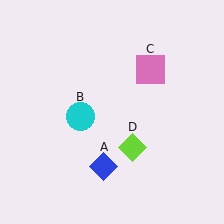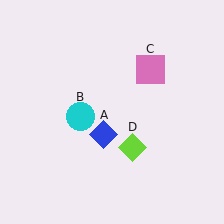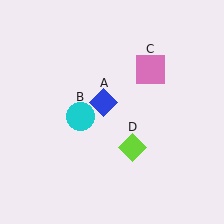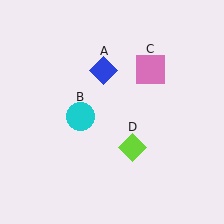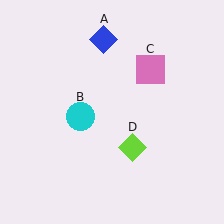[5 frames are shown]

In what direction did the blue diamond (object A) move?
The blue diamond (object A) moved up.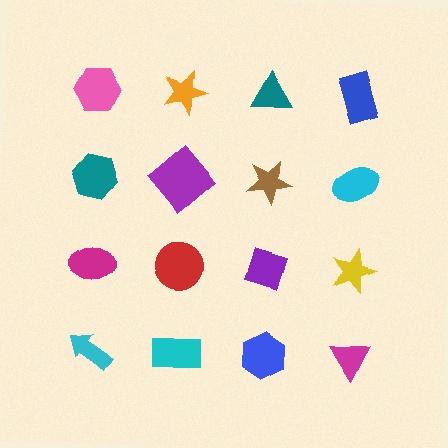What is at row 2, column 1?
A teal hexagon.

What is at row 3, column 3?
A purple diamond.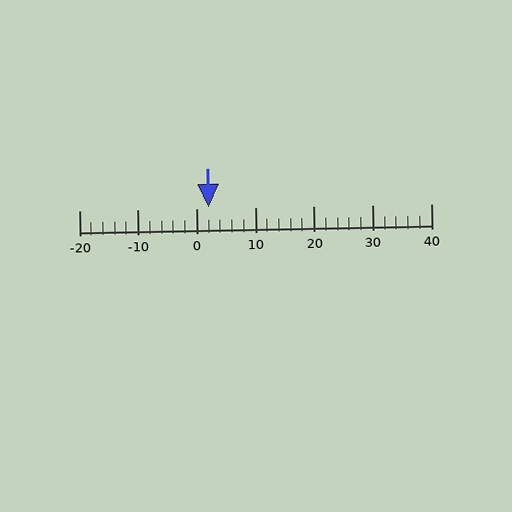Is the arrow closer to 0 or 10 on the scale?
The arrow is closer to 0.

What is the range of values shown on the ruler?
The ruler shows values from -20 to 40.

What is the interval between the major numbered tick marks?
The major tick marks are spaced 10 units apart.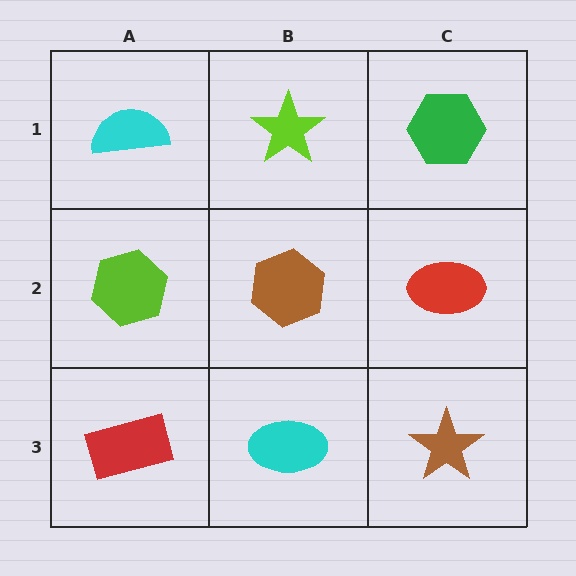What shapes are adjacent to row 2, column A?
A cyan semicircle (row 1, column A), a red rectangle (row 3, column A), a brown hexagon (row 2, column B).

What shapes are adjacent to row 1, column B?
A brown hexagon (row 2, column B), a cyan semicircle (row 1, column A), a green hexagon (row 1, column C).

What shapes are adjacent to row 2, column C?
A green hexagon (row 1, column C), a brown star (row 3, column C), a brown hexagon (row 2, column B).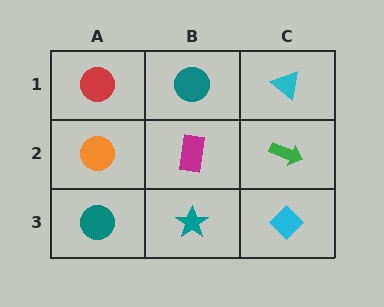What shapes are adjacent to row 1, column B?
A magenta rectangle (row 2, column B), a red circle (row 1, column A), a cyan triangle (row 1, column C).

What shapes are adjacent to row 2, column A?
A red circle (row 1, column A), a teal circle (row 3, column A), a magenta rectangle (row 2, column B).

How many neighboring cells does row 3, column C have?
2.